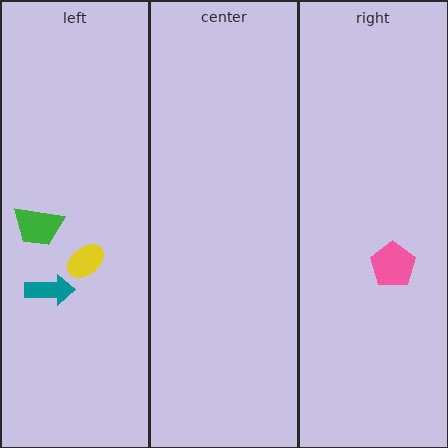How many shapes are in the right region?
1.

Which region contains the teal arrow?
The left region.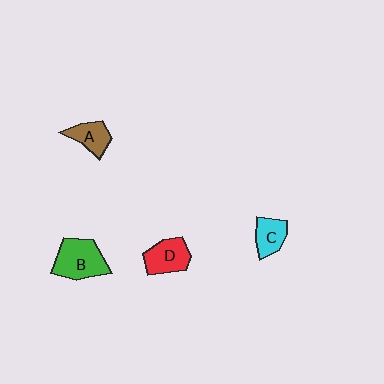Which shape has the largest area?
Shape B (green).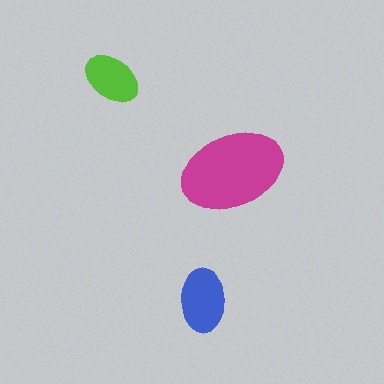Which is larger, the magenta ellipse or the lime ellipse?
The magenta one.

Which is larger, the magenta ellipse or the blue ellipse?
The magenta one.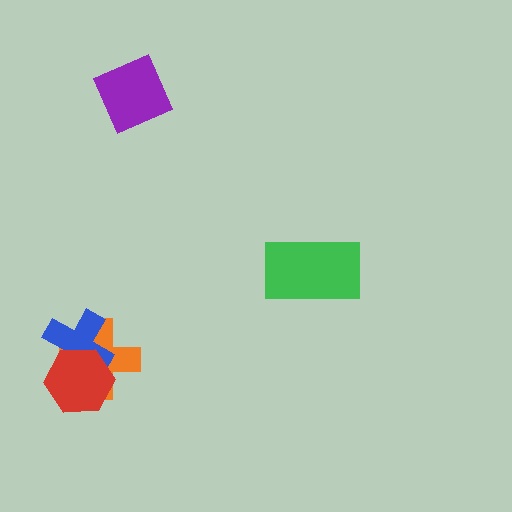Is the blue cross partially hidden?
Yes, it is partially covered by another shape.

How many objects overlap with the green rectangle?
0 objects overlap with the green rectangle.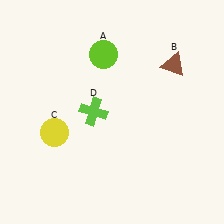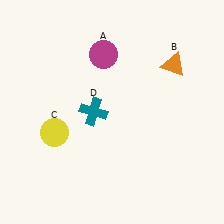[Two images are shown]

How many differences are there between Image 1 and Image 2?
There are 3 differences between the two images.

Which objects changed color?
A changed from lime to magenta. B changed from brown to orange. D changed from lime to teal.